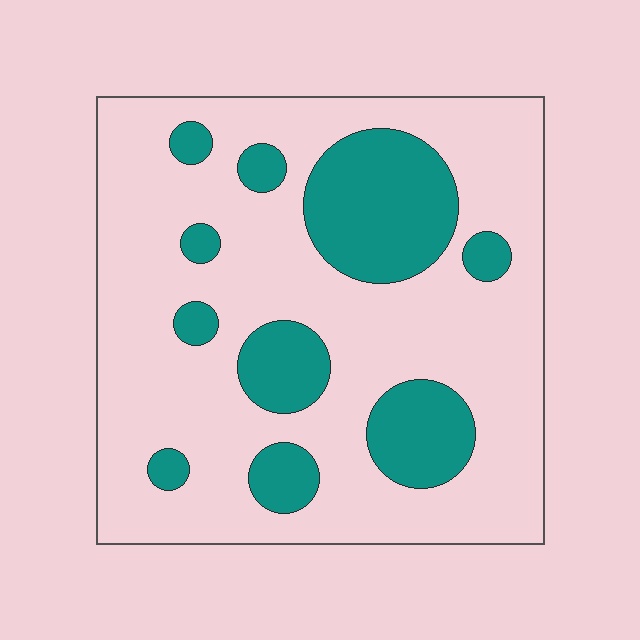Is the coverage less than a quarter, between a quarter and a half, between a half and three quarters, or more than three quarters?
Less than a quarter.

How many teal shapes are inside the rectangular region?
10.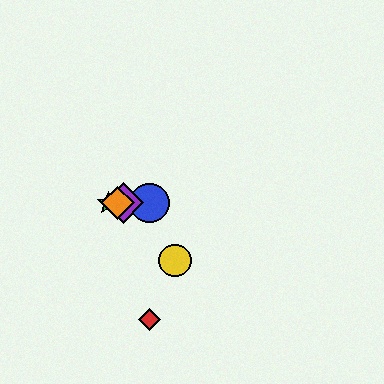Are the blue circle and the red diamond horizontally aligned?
No, the blue circle is at y≈203 and the red diamond is at y≈319.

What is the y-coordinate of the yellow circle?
The yellow circle is at y≈261.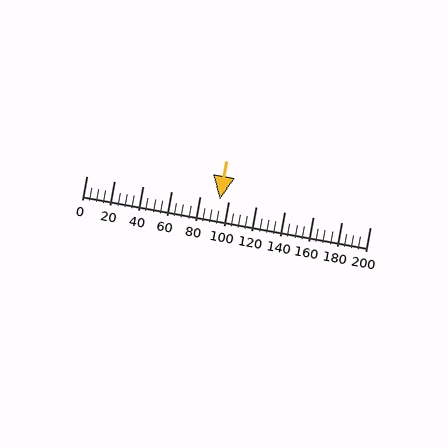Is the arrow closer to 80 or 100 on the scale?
The arrow is closer to 100.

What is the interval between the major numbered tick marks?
The major tick marks are spaced 20 units apart.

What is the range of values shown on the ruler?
The ruler shows values from 0 to 200.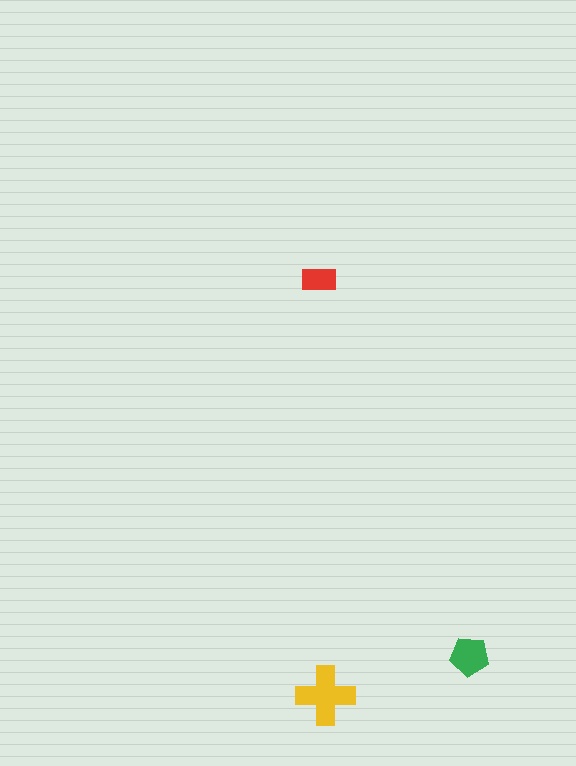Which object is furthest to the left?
The red rectangle is leftmost.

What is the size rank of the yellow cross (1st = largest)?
1st.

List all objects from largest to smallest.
The yellow cross, the green pentagon, the red rectangle.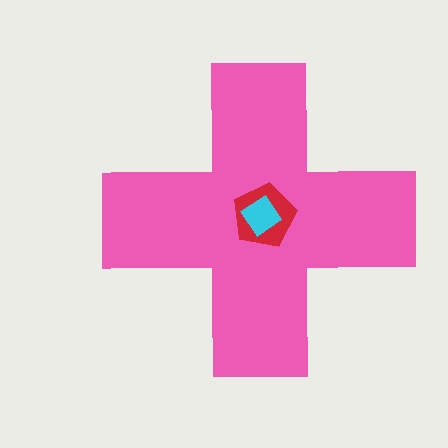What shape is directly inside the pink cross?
The red pentagon.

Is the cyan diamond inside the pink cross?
Yes.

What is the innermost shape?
The cyan diamond.